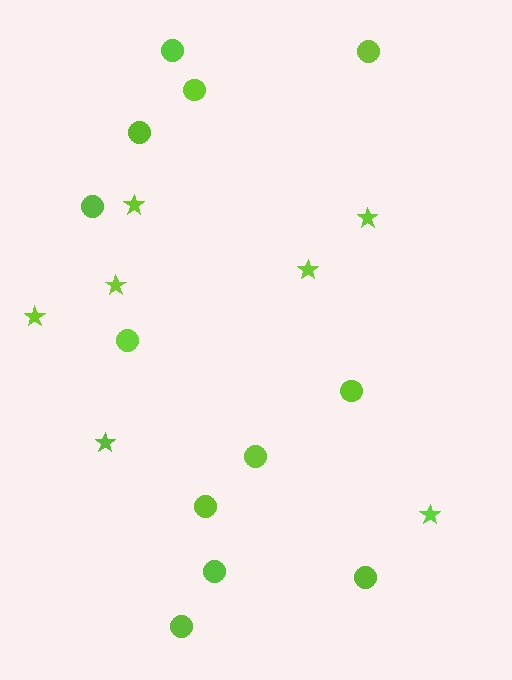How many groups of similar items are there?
There are 2 groups: one group of circles (12) and one group of stars (7).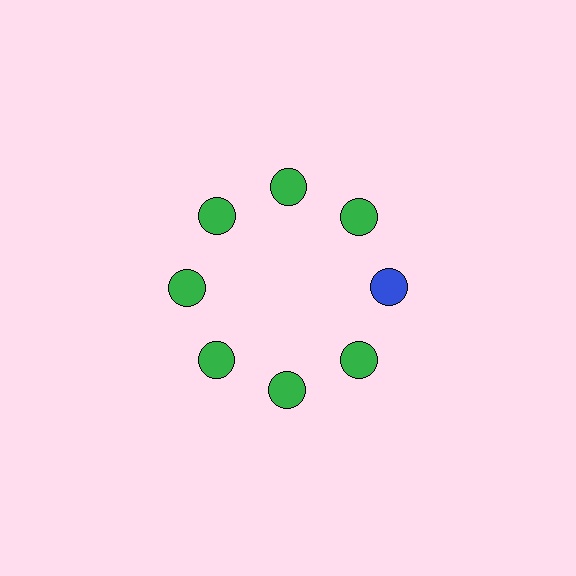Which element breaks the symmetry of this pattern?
The blue circle at roughly the 3 o'clock position breaks the symmetry. All other shapes are green circles.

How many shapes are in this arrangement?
There are 8 shapes arranged in a ring pattern.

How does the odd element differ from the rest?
It has a different color: blue instead of green.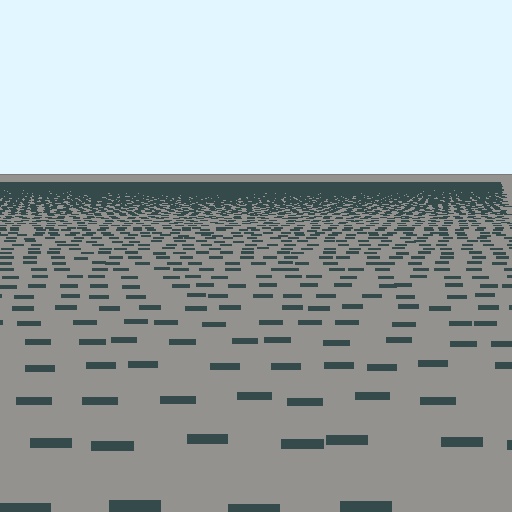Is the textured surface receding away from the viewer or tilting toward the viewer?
The surface is receding away from the viewer. Texture elements get smaller and denser toward the top.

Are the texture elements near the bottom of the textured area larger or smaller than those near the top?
Larger. Near the bottom, elements are closer to the viewer and appear at a bigger on-screen size.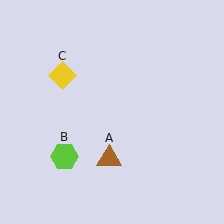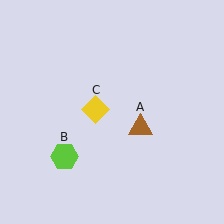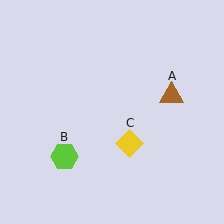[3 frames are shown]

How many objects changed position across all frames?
2 objects changed position: brown triangle (object A), yellow diamond (object C).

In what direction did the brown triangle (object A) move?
The brown triangle (object A) moved up and to the right.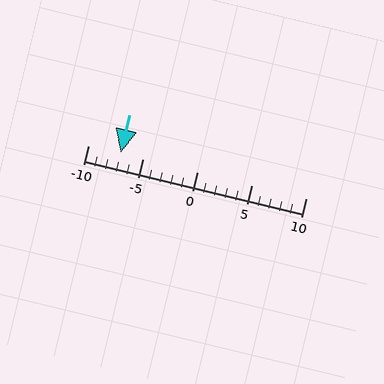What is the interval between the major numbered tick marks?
The major tick marks are spaced 5 units apart.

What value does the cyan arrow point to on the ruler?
The cyan arrow points to approximately -7.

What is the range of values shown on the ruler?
The ruler shows values from -10 to 10.